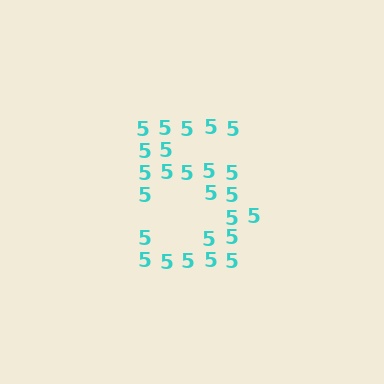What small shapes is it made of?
It is made of small digit 5's.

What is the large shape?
The large shape is the digit 5.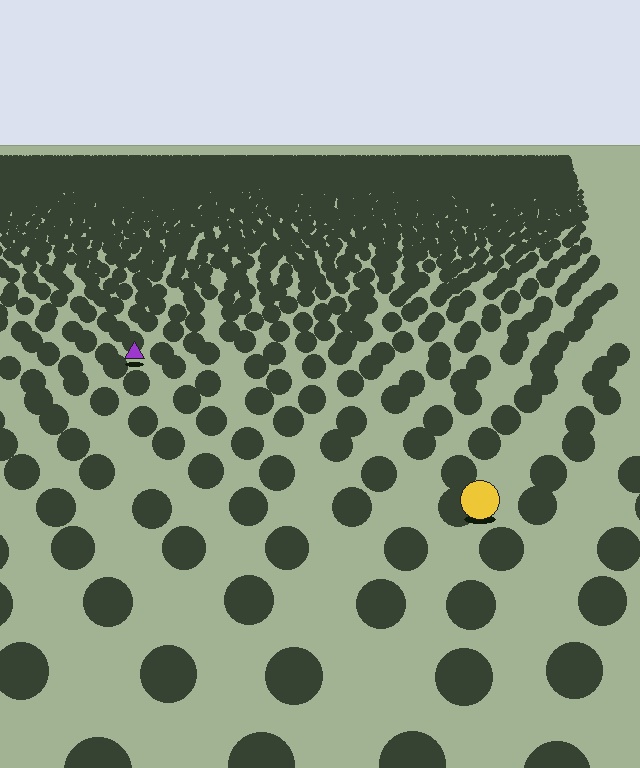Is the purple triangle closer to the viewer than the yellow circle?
No. The yellow circle is closer — you can tell from the texture gradient: the ground texture is coarser near it.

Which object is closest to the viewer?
The yellow circle is closest. The texture marks near it are larger and more spread out.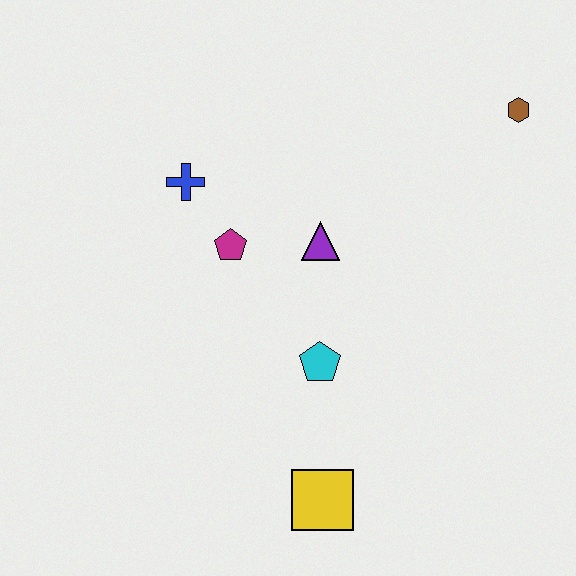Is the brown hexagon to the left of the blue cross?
No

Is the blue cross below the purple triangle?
No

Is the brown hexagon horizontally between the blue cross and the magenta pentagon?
No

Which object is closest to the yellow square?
The cyan pentagon is closest to the yellow square.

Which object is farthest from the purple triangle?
The yellow square is farthest from the purple triangle.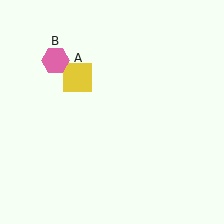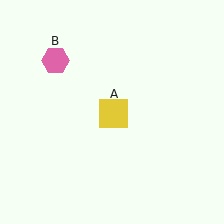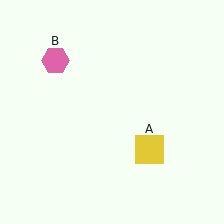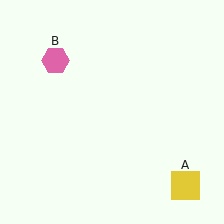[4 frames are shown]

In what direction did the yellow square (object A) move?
The yellow square (object A) moved down and to the right.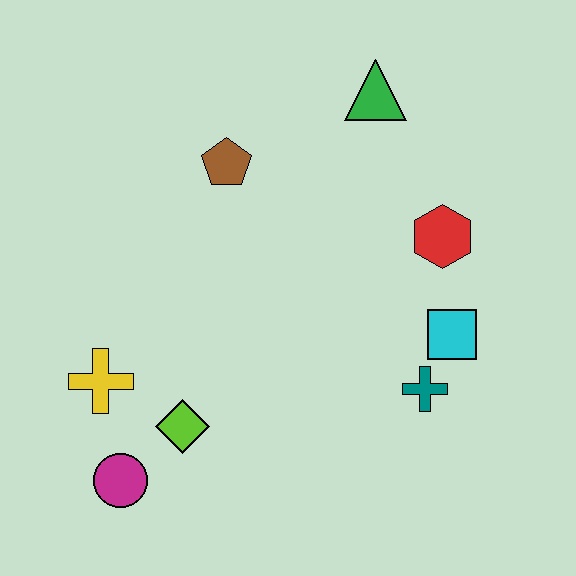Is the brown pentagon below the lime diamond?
No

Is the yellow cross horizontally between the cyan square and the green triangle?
No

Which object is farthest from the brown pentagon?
The magenta circle is farthest from the brown pentagon.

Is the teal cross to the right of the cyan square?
No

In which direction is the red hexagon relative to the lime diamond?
The red hexagon is to the right of the lime diamond.